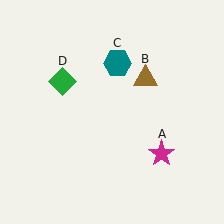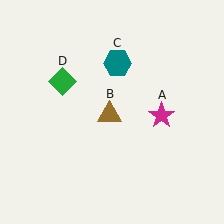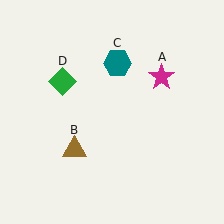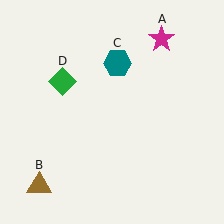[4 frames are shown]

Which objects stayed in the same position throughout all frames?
Teal hexagon (object C) and green diamond (object D) remained stationary.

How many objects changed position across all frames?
2 objects changed position: magenta star (object A), brown triangle (object B).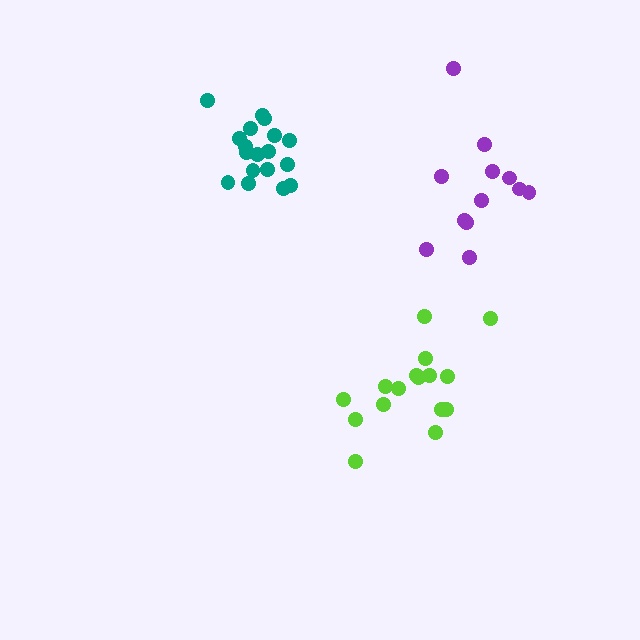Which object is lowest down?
The lime cluster is bottommost.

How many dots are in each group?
Group 1: 18 dots, Group 2: 12 dots, Group 3: 16 dots (46 total).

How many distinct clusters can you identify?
There are 3 distinct clusters.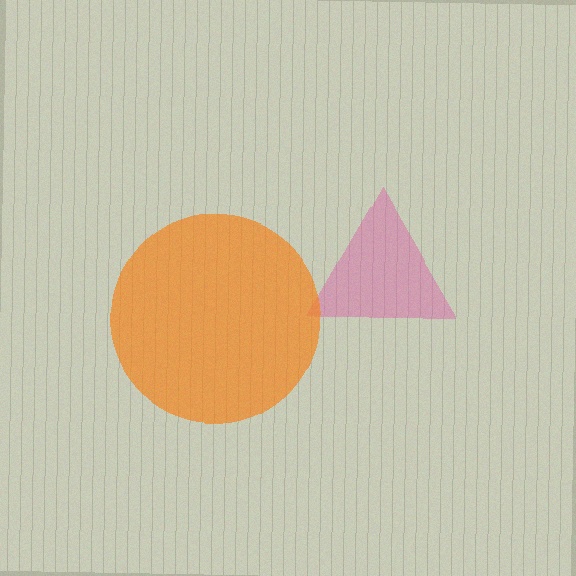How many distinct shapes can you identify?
There are 2 distinct shapes: a pink triangle, an orange circle.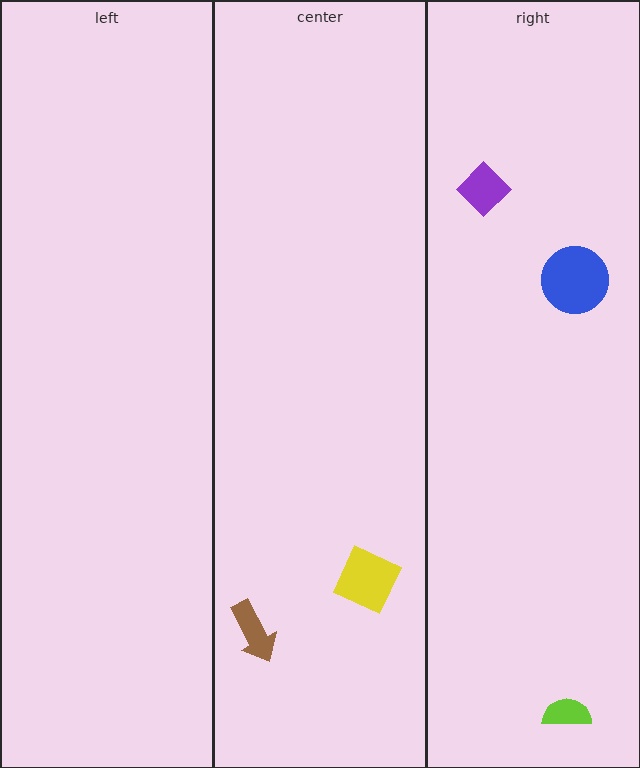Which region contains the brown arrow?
The center region.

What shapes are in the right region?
The blue circle, the lime semicircle, the purple diamond.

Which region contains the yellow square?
The center region.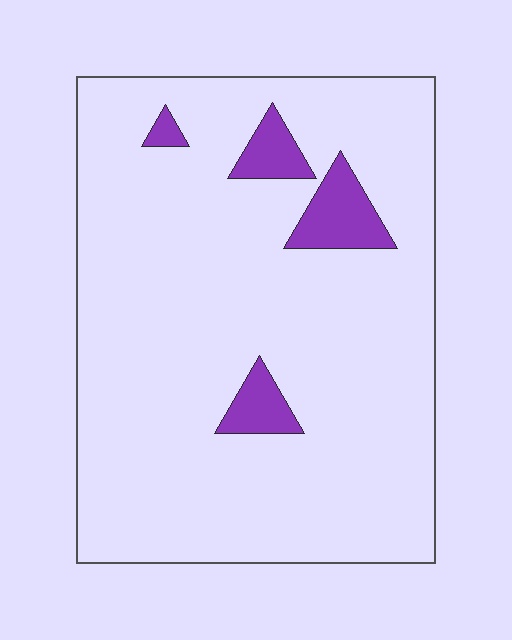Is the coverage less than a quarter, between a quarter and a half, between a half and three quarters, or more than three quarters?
Less than a quarter.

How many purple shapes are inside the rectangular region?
4.